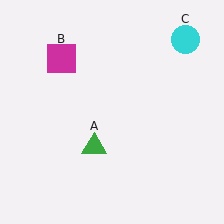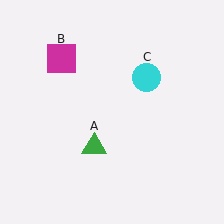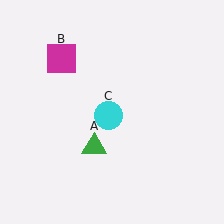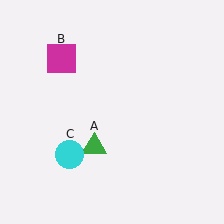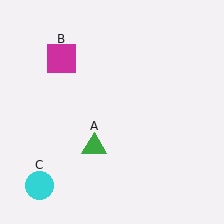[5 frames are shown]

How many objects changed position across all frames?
1 object changed position: cyan circle (object C).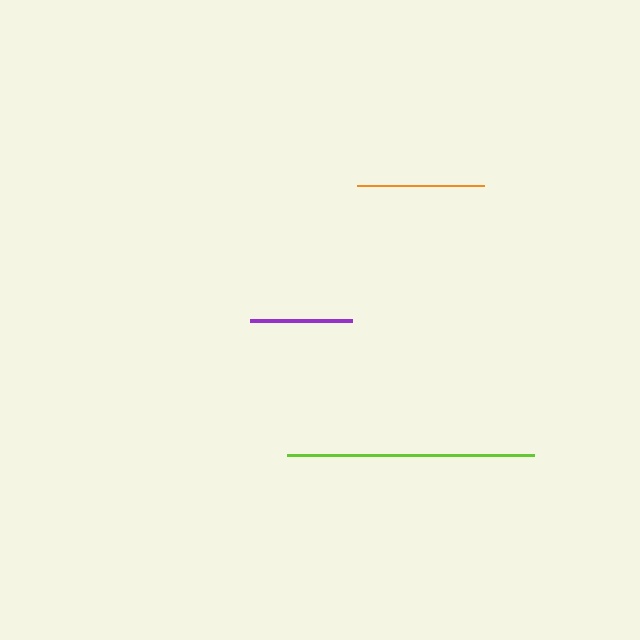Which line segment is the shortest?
The purple line is the shortest at approximately 102 pixels.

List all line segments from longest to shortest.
From longest to shortest: lime, orange, purple.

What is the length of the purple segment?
The purple segment is approximately 102 pixels long.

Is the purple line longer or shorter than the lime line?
The lime line is longer than the purple line.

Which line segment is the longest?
The lime line is the longest at approximately 247 pixels.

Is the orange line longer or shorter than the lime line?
The lime line is longer than the orange line.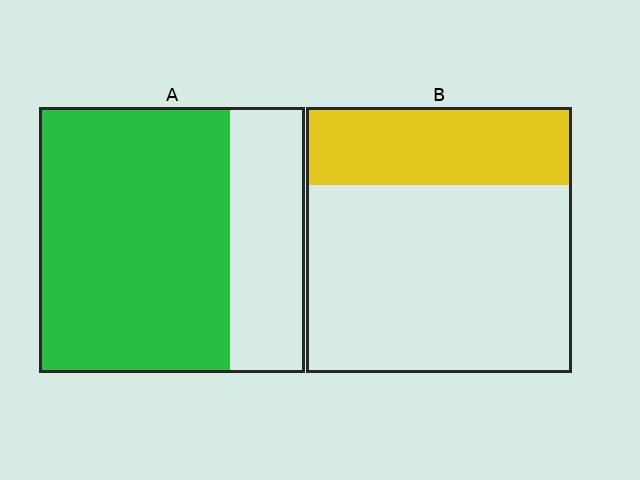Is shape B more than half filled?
No.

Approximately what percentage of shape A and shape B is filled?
A is approximately 70% and B is approximately 30%.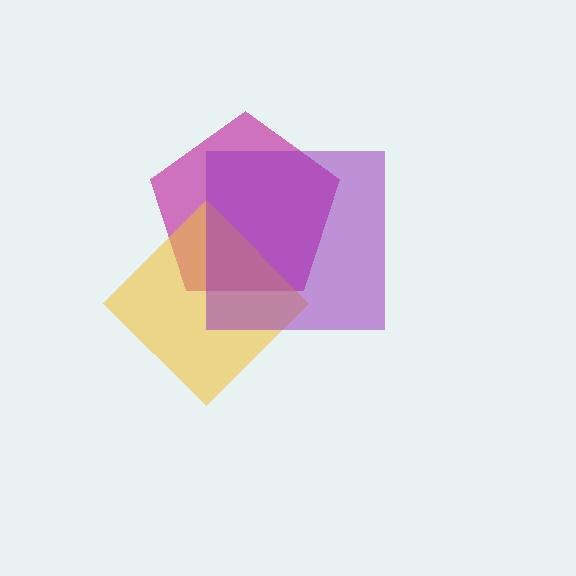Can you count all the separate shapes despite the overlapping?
Yes, there are 3 separate shapes.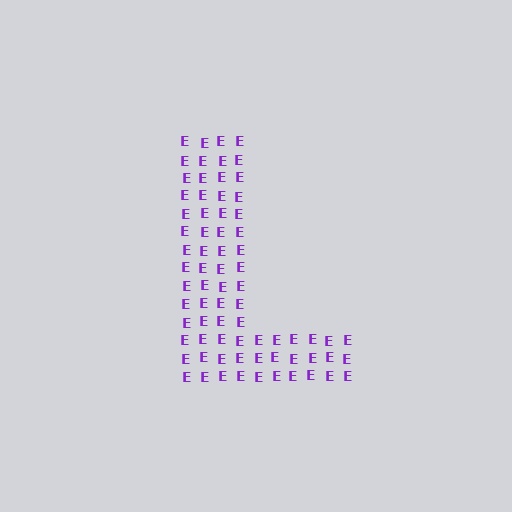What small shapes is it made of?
It is made of small letter E's.